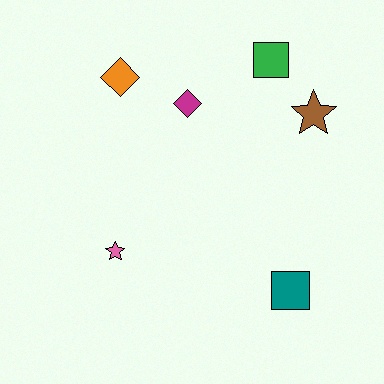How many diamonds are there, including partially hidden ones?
There are 2 diamonds.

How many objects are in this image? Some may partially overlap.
There are 6 objects.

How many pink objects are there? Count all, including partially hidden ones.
There is 1 pink object.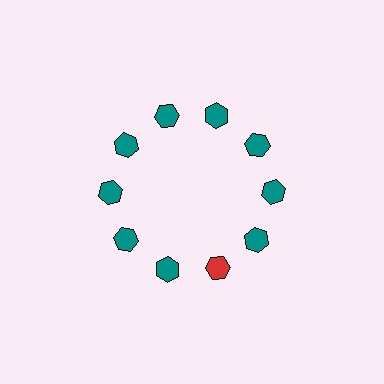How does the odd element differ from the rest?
It has a different color: red instead of teal.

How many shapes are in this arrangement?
There are 10 shapes arranged in a ring pattern.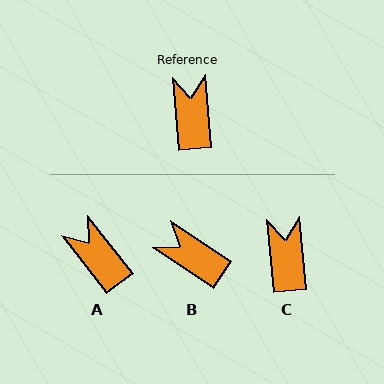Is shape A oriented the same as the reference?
No, it is off by about 33 degrees.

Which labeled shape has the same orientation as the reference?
C.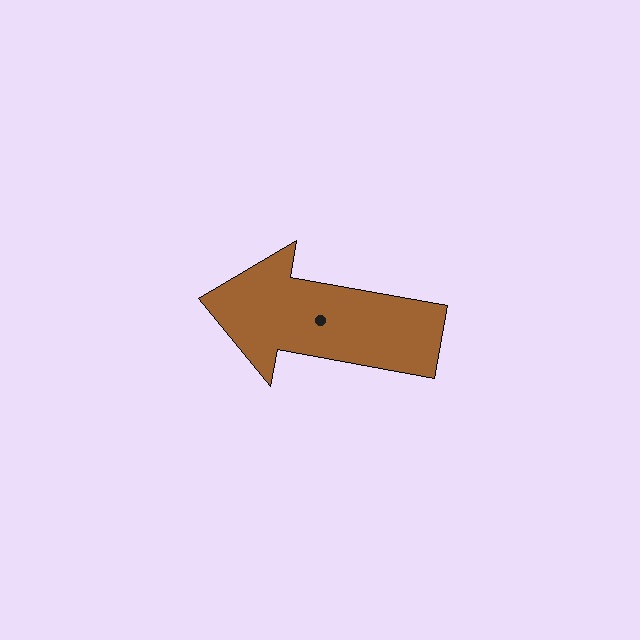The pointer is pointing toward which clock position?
Roughly 9 o'clock.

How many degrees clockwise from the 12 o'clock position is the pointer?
Approximately 280 degrees.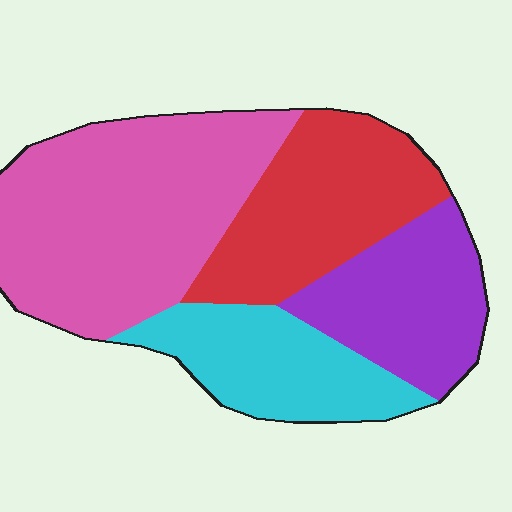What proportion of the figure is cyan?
Cyan takes up between a sixth and a third of the figure.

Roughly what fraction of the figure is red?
Red covers about 25% of the figure.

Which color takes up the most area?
Pink, at roughly 40%.